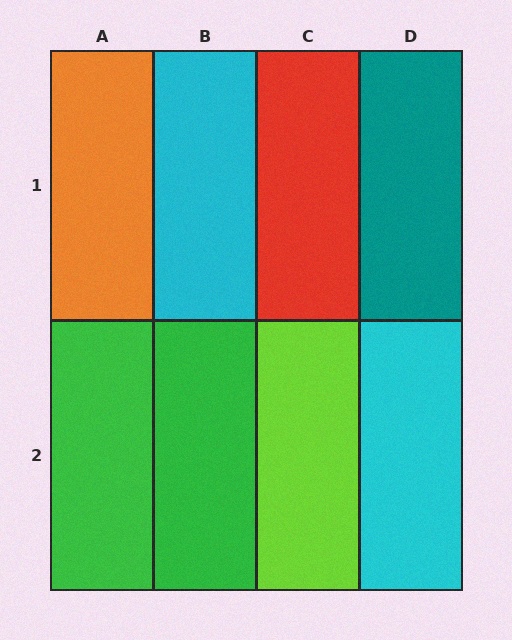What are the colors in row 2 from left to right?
Green, green, lime, cyan.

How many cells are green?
2 cells are green.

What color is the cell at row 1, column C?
Red.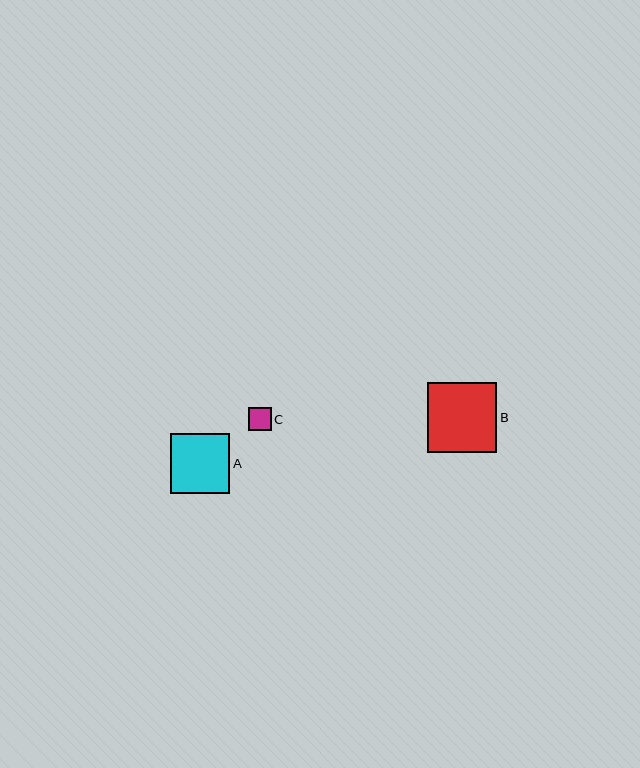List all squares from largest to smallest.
From largest to smallest: B, A, C.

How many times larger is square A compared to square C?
Square A is approximately 2.6 times the size of square C.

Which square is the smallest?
Square C is the smallest with a size of approximately 23 pixels.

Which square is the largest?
Square B is the largest with a size of approximately 70 pixels.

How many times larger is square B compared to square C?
Square B is approximately 3.0 times the size of square C.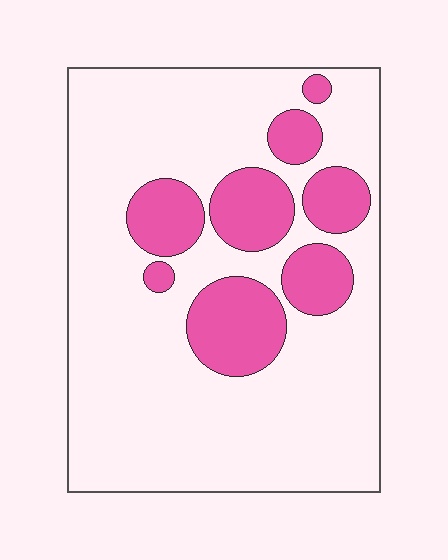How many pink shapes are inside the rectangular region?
8.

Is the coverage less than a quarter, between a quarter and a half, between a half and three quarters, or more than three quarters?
Less than a quarter.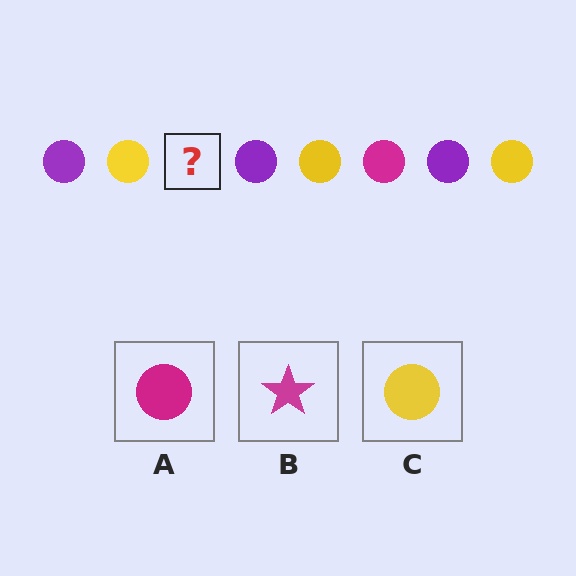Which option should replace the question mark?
Option A.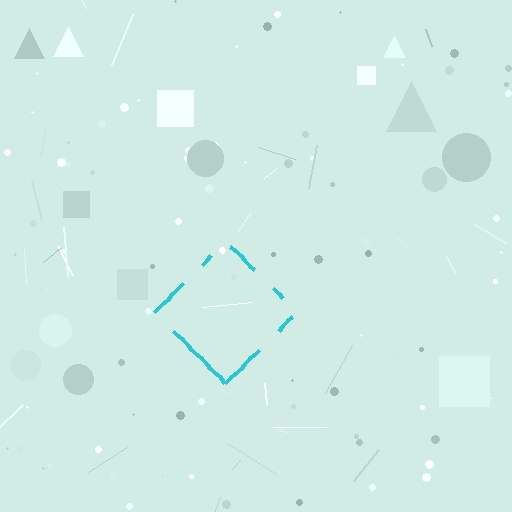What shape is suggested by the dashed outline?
The dashed outline suggests a diamond.